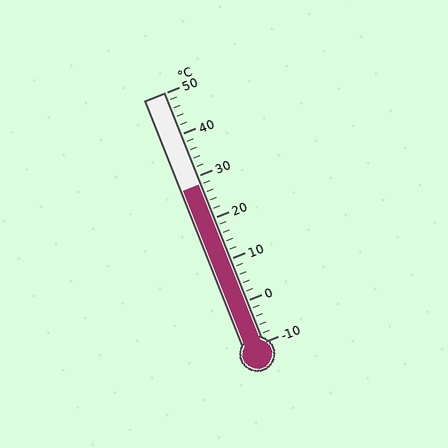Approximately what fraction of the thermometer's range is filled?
The thermometer is filled to approximately 65% of its range.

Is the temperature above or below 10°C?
The temperature is above 10°C.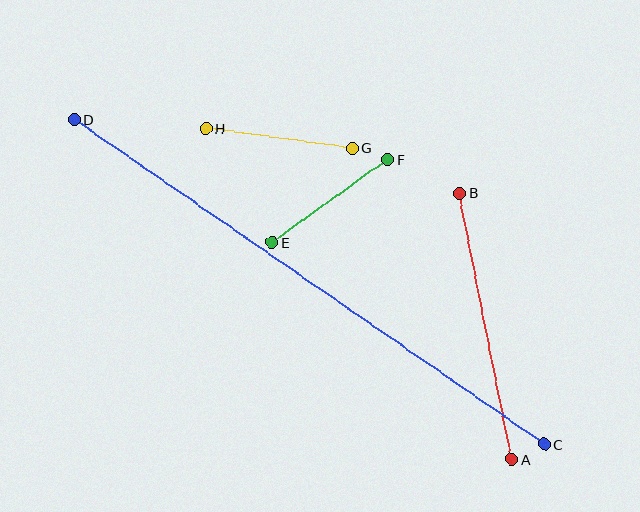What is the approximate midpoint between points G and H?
The midpoint is at approximately (279, 138) pixels.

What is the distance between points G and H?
The distance is approximately 148 pixels.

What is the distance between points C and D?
The distance is approximately 571 pixels.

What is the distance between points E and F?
The distance is approximately 142 pixels.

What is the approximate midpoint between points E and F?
The midpoint is at approximately (330, 201) pixels.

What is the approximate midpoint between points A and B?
The midpoint is at approximately (486, 326) pixels.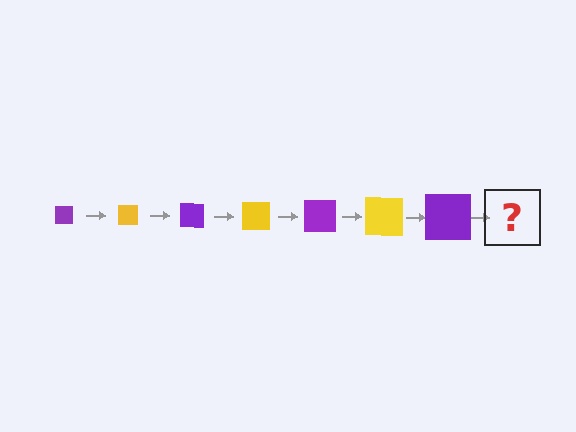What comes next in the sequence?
The next element should be a yellow square, larger than the previous one.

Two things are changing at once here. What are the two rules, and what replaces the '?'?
The two rules are that the square grows larger each step and the color cycles through purple and yellow. The '?' should be a yellow square, larger than the previous one.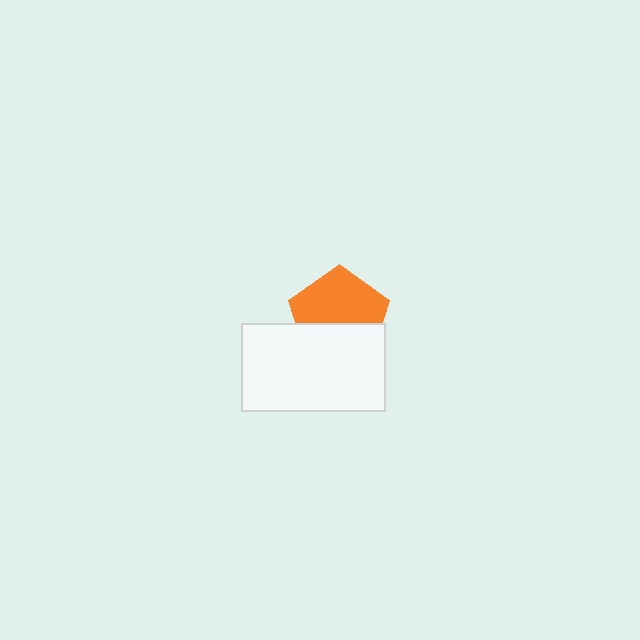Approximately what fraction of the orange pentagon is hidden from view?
Roughly 42% of the orange pentagon is hidden behind the white rectangle.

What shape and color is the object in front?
The object in front is a white rectangle.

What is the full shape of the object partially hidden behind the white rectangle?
The partially hidden object is an orange pentagon.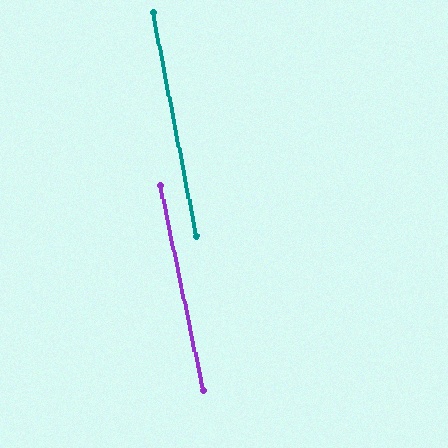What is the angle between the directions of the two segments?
Approximately 1 degree.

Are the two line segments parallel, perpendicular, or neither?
Parallel — their directions differ by only 1.1°.